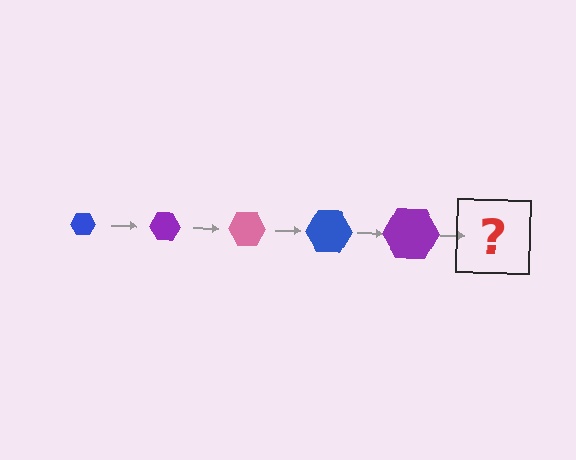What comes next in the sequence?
The next element should be a pink hexagon, larger than the previous one.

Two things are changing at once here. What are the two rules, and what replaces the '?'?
The two rules are that the hexagon grows larger each step and the color cycles through blue, purple, and pink. The '?' should be a pink hexagon, larger than the previous one.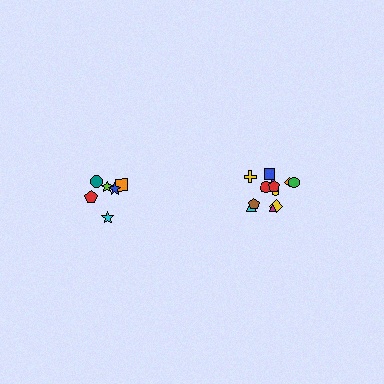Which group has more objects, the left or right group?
The right group.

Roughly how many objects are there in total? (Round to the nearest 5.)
Roughly 20 objects in total.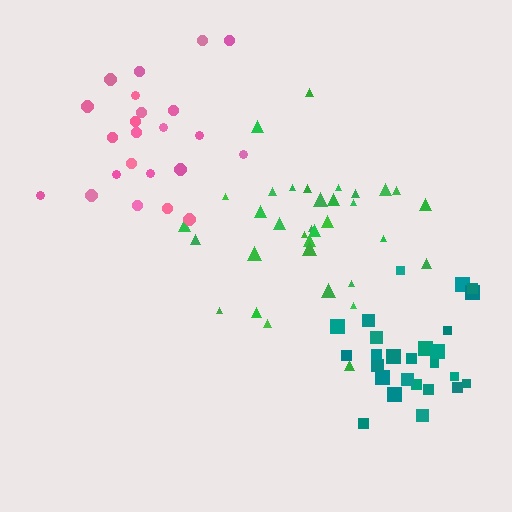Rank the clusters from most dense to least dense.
teal, green, pink.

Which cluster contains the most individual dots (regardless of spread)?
Green (34).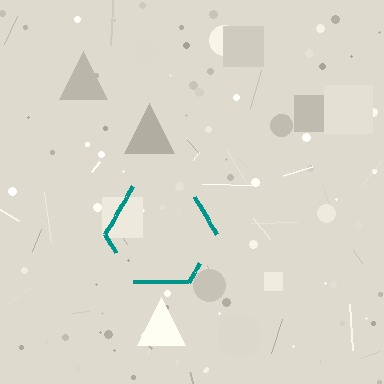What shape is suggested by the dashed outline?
The dashed outline suggests a hexagon.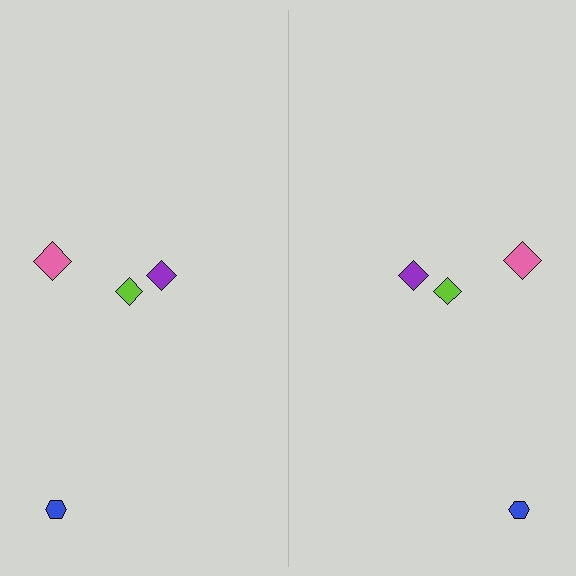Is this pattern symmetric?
Yes, this pattern has bilateral (reflection) symmetry.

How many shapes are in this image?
There are 8 shapes in this image.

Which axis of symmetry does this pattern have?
The pattern has a vertical axis of symmetry running through the center of the image.